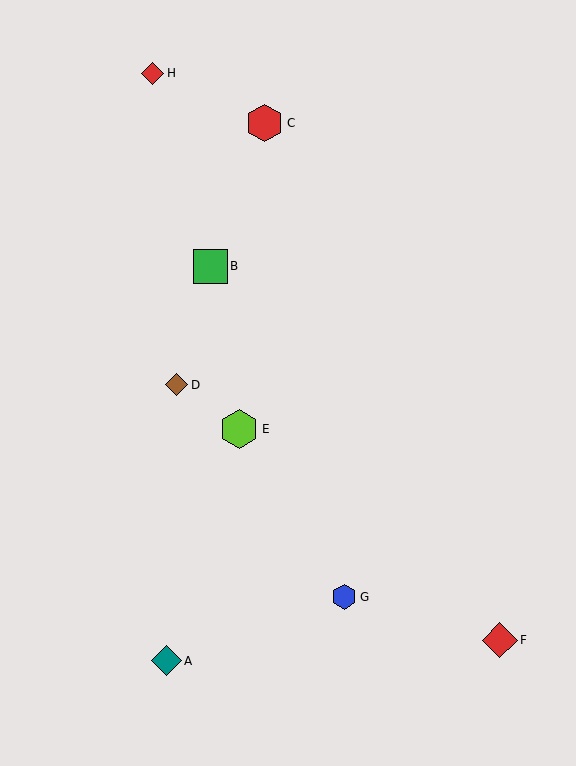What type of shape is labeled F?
Shape F is a red diamond.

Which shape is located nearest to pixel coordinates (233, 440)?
The lime hexagon (labeled E) at (239, 429) is nearest to that location.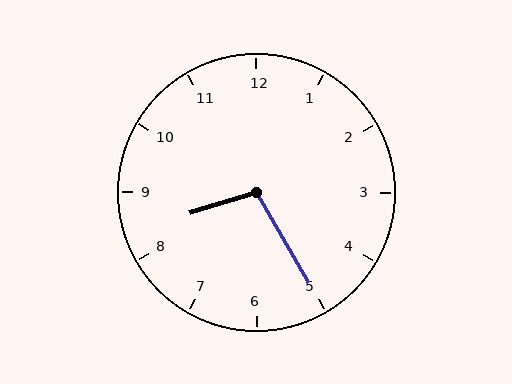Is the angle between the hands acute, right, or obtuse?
It is obtuse.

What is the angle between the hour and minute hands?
Approximately 102 degrees.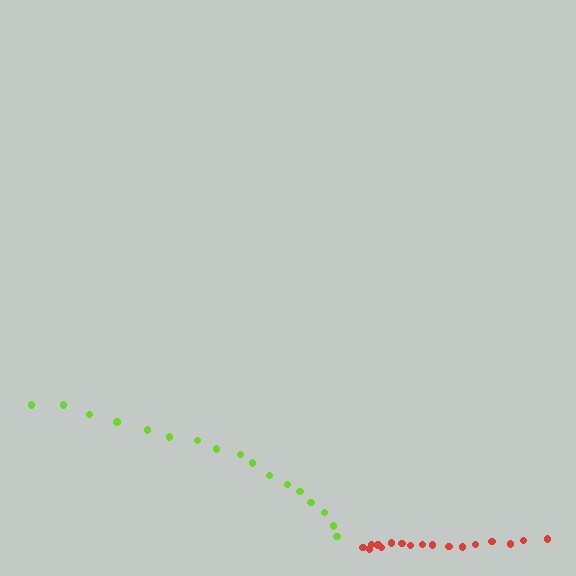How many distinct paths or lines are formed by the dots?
There are 2 distinct paths.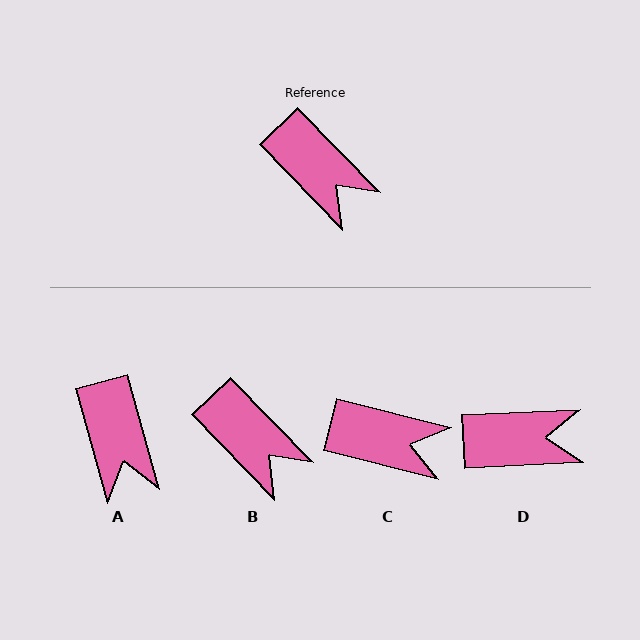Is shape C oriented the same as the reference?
No, it is off by about 32 degrees.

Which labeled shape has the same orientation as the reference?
B.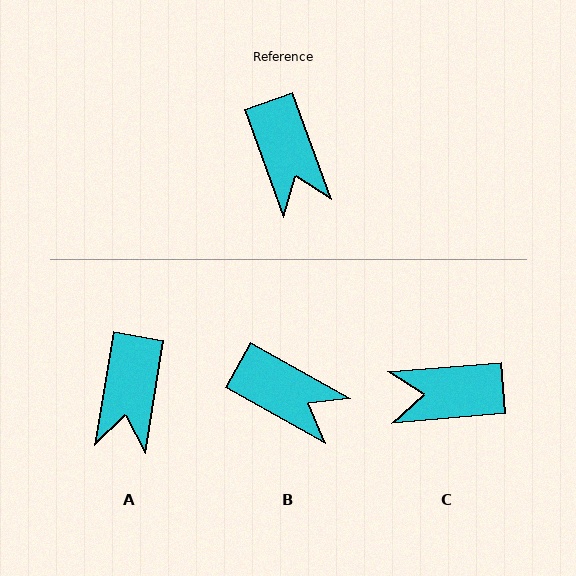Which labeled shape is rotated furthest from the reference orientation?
C, about 105 degrees away.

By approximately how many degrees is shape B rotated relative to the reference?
Approximately 41 degrees counter-clockwise.